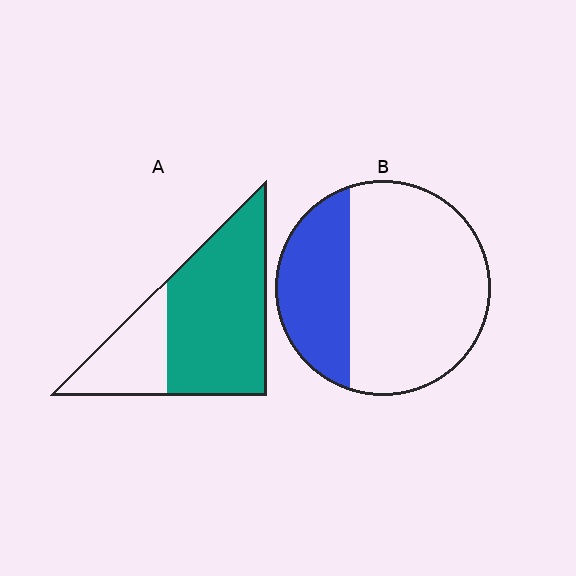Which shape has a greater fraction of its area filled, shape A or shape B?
Shape A.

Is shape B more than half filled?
No.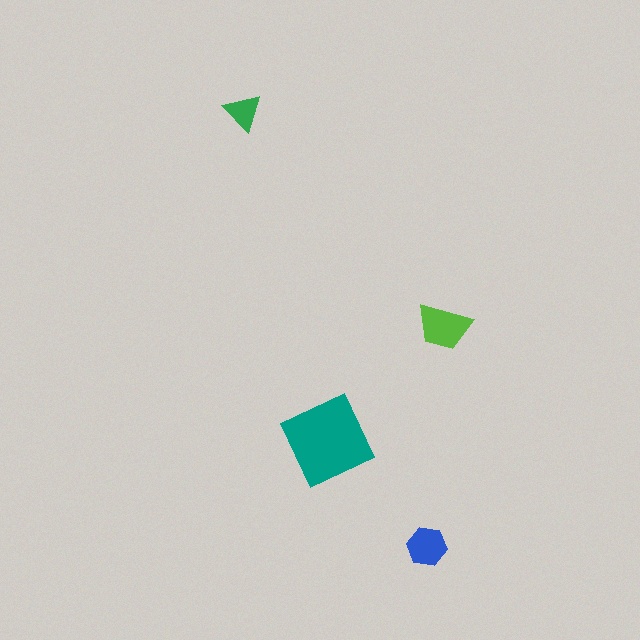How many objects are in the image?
There are 4 objects in the image.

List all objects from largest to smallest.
The teal square, the lime trapezoid, the blue hexagon, the green triangle.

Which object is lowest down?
The blue hexagon is bottommost.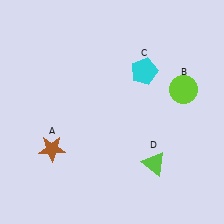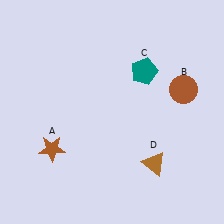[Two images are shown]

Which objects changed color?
B changed from lime to brown. C changed from cyan to teal. D changed from lime to brown.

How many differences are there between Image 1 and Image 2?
There are 3 differences between the two images.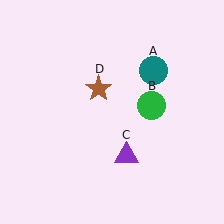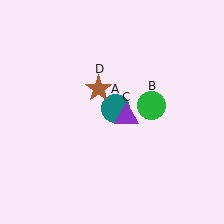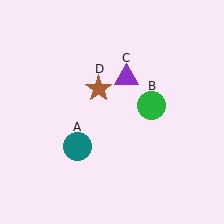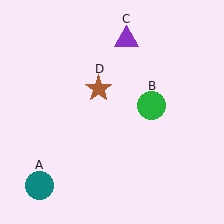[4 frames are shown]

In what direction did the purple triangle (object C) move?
The purple triangle (object C) moved up.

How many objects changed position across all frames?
2 objects changed position: teal circle (object A), purple triangle (object C).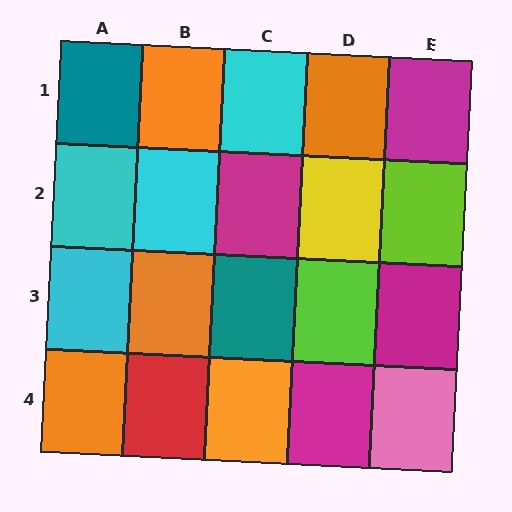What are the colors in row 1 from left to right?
Teal, orange, cyan, orange, magenta.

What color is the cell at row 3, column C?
Teal.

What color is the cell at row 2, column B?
Cyan.